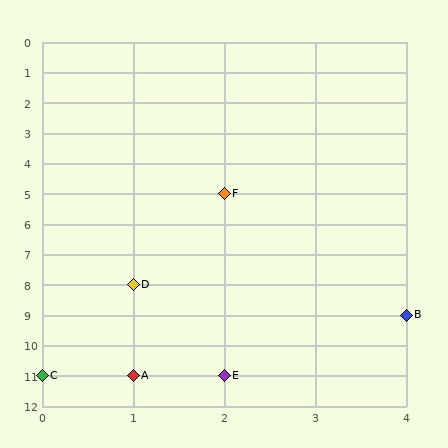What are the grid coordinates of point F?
Point F is at grid coordinates (2, 5).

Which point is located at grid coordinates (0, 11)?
Point C is at (0, 11).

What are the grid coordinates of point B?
Point B is at grid coordinates (4, 9).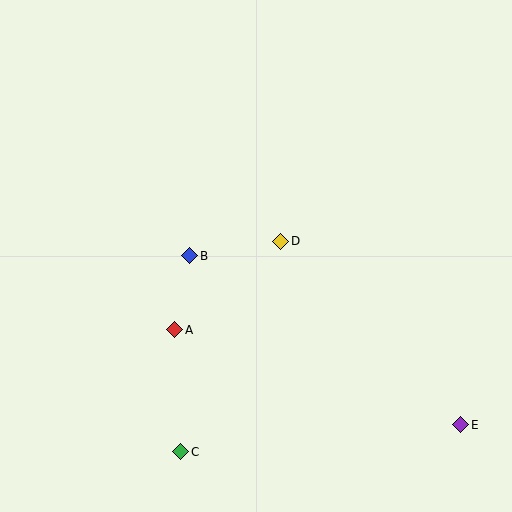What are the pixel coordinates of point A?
Point A is at (175, 330).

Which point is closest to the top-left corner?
Point B is closest to the top-left corner.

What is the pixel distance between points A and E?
The distance between A and E is 301 pixels.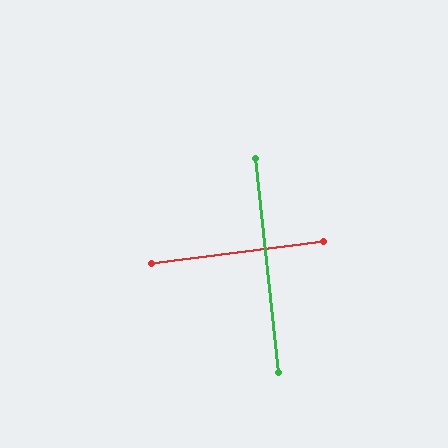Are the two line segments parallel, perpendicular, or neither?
Perpendicular — they meet at approximately 89°.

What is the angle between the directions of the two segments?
Approximately 89 degrees.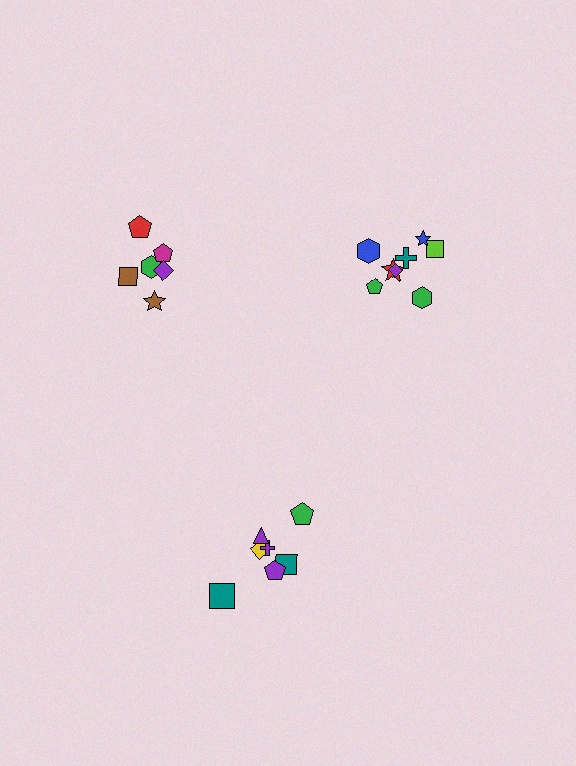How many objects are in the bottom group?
There are 7 objects.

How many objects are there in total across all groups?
There are 21 objects.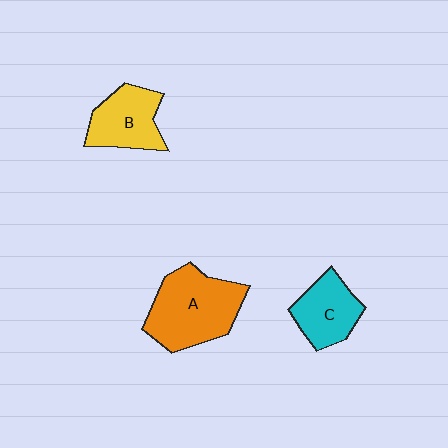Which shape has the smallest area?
Shape C (cyan).